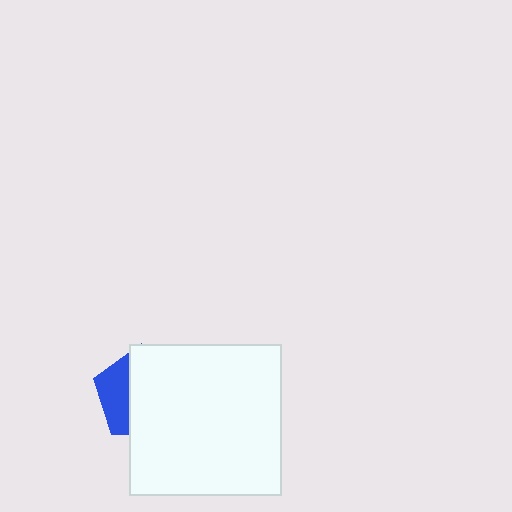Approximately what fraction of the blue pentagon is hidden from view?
Roughly 67% of the blue pentagon is hidden behind the white square.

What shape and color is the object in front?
The object in front is a white square.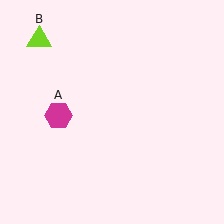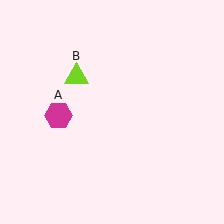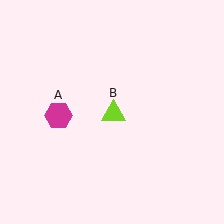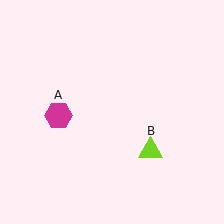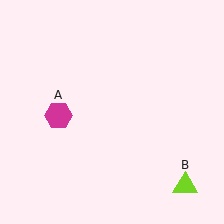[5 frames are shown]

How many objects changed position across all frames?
1 object changed position: lime triangle (object B).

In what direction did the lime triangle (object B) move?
The lime triangle (object B) moved down and to the right.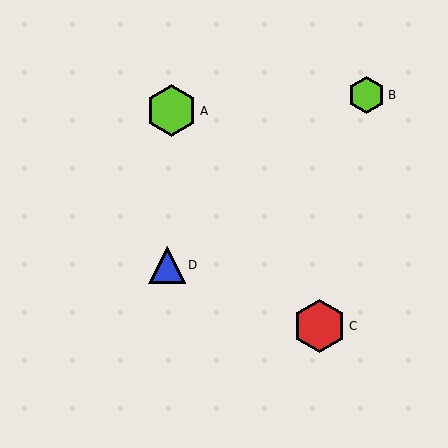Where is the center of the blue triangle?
The center of the blue triangle is at (167, 265).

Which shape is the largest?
The red hexagon (labeled C) is the largest.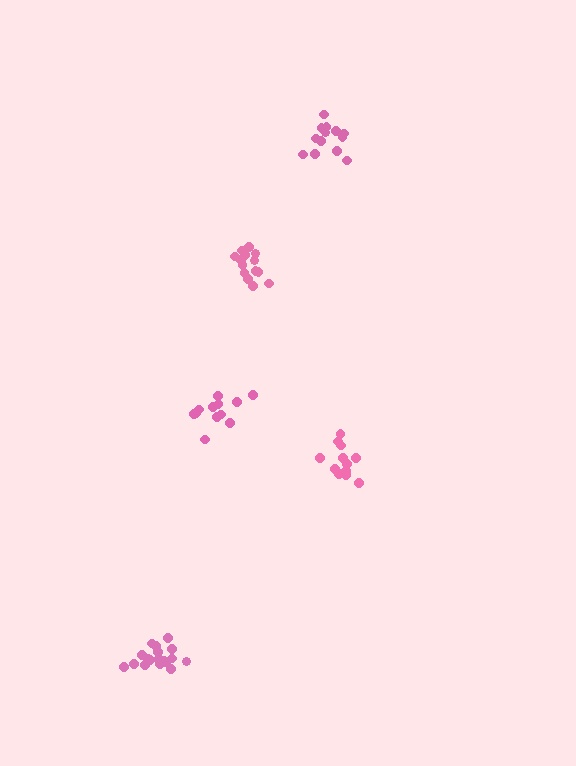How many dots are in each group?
Group 1: 13 dots, Group 2: 12 dots, Group 3: 18 dots, Group 4: 13 dots, Group 5: 14 dots (70 total).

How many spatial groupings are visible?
There are 5 spatial groupings.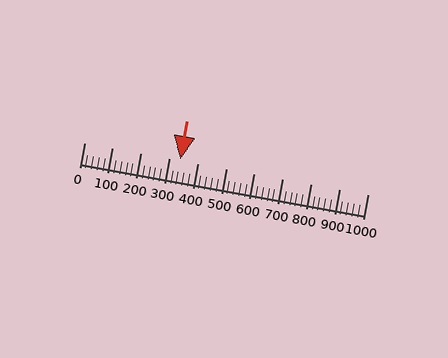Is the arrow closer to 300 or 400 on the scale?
The arrow is closer to 300.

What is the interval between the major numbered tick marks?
The major tick marks are spaced 100 units apart.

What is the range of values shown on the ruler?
The ruler shows values from 0 to 1000.